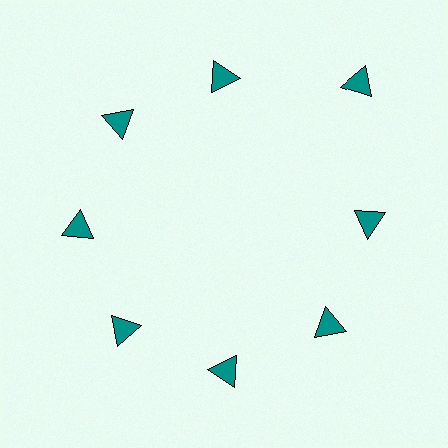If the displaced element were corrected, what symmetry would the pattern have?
It would have 8-fold rotational symmetry — the pattern would map onto itself every 45 degrees.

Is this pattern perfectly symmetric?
No. The 8 teal triangles are arranged in a ring, but one element near the 2 o'clock position is pushed outward from the center, breaking the 8-fold rotational symmetry.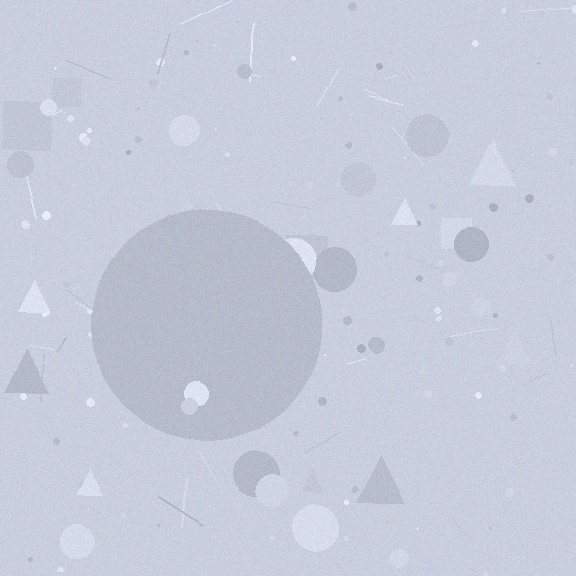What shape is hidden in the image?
A circle is hidden in the image.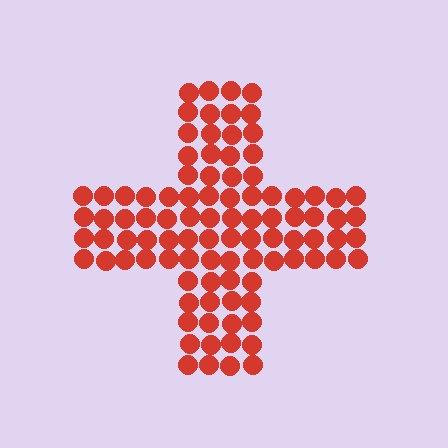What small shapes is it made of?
It is made of small circles.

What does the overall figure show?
The overall figure shows a cross.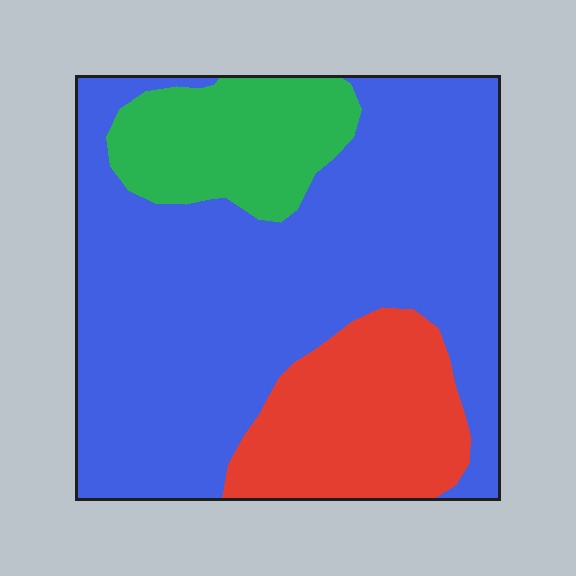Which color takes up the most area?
Blue, at roughly 65%.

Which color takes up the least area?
Green, at roughly 15%.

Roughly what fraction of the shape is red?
Red takes up about one fifth (1/5) of the shape.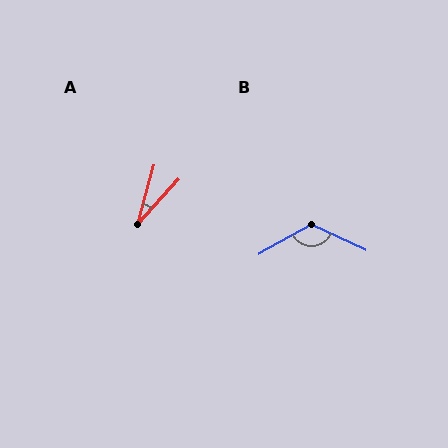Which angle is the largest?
B, at approximately 125 degrees.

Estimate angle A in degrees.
Approximately 27 degrees.